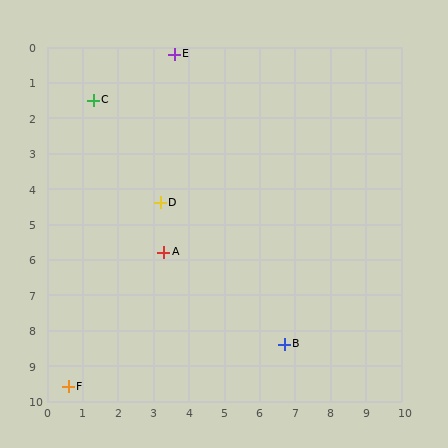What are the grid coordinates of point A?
Point A is at approximately (3.3, 5.8).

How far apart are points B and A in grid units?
Points B and A are about 4.3 grid units apart.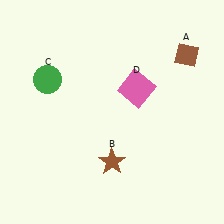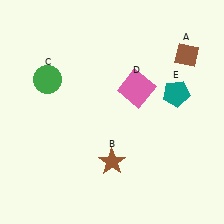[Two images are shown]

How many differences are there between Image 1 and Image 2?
There is 1 difference between the two images.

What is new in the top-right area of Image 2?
A teal pentagon (E) was added in the top-right area of Image 2.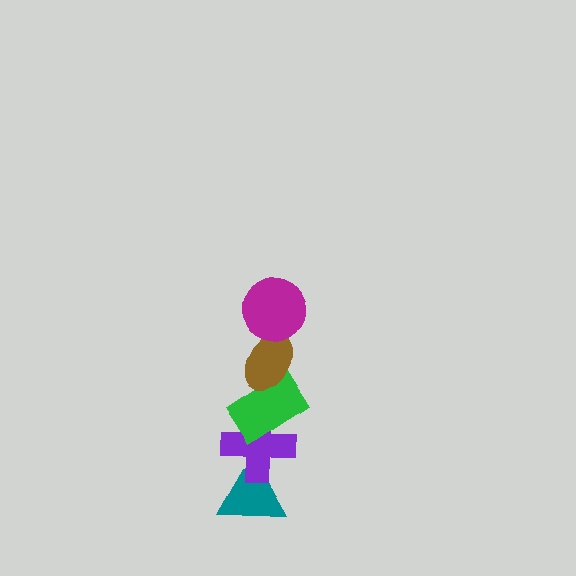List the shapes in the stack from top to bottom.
From top to bottom: the magenta circle, the brown ellipse, the green rectangle, the purple cross, the teal triangle.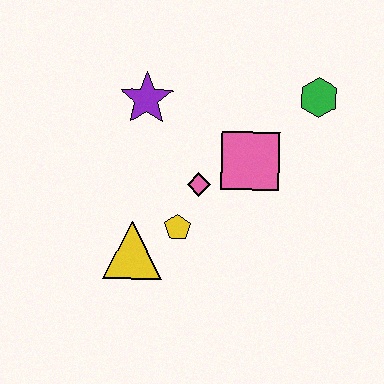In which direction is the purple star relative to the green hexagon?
The purple star is to the left of the green hexagon.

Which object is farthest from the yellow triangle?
The green hexagon is farthest from the yellow triangle.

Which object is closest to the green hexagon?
The pink square is closest to the green hexagon.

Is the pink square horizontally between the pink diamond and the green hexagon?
Yes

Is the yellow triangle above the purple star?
No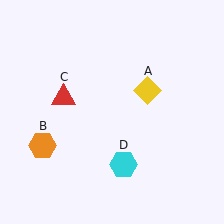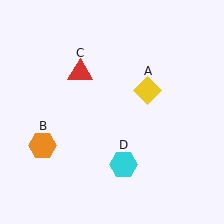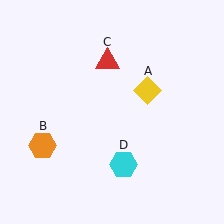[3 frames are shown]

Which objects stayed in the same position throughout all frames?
Yellow diamond (object A) and orange hexagon (object B) and cyan hexagon (object D) remained stationary.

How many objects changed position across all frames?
1 object changed position: red triangle (object C).